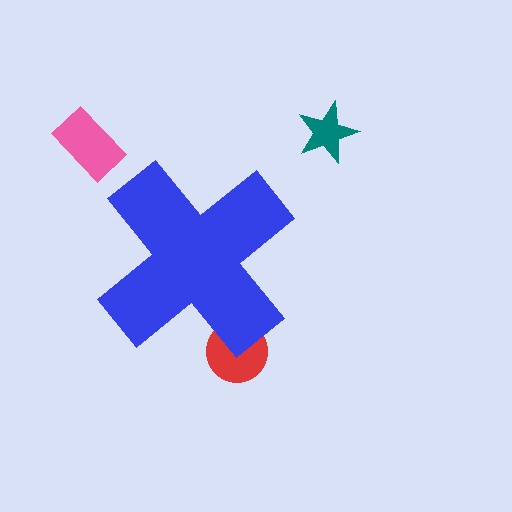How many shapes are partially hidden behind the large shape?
1 shape is partially hidden.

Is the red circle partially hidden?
Yes, the red circle is partially hidden behind the blue cross.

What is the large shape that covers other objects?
A blue cross.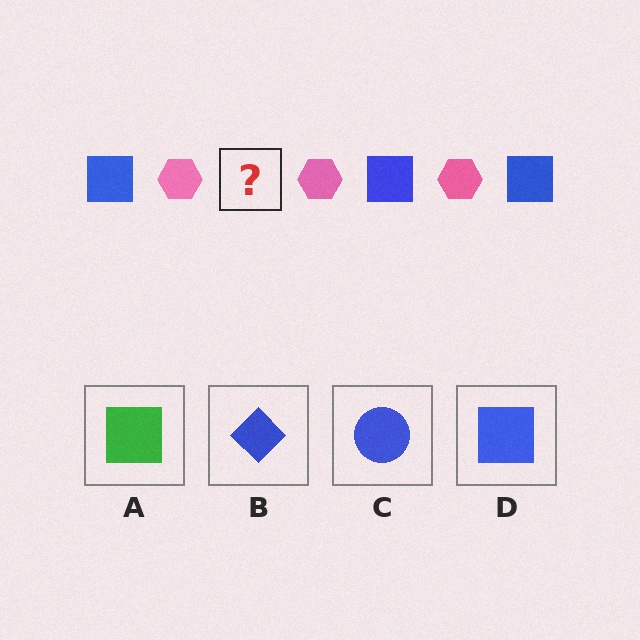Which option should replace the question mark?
Option D.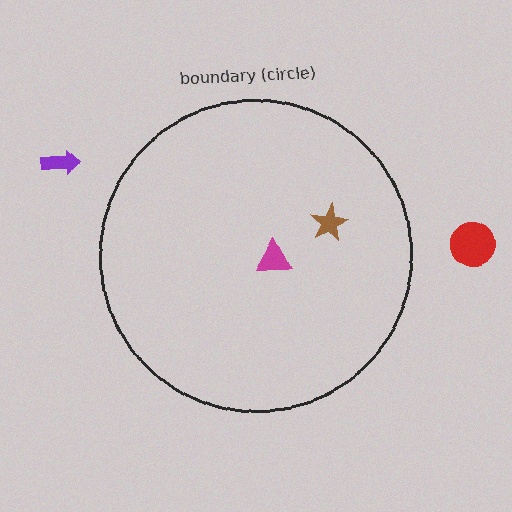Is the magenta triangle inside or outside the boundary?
Inside.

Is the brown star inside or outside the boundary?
Inside.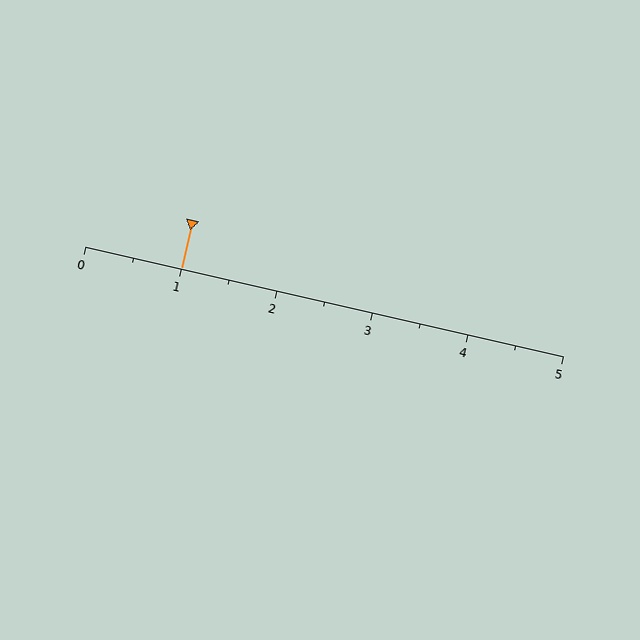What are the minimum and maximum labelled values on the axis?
The axis runs from 0 to 5.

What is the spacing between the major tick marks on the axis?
The major ticks are spaced 1 apart.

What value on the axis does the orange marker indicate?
The marker indicates approximately 1.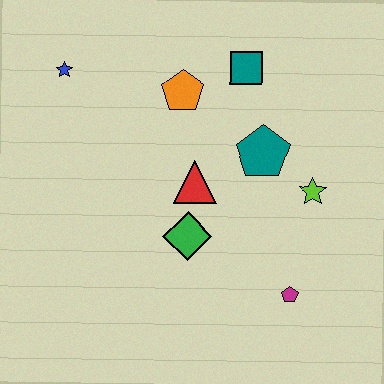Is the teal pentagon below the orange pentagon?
Yes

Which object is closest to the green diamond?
The red triangle is closest to the green diamond.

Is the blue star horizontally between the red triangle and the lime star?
No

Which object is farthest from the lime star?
The blue star is farthest from the lime star.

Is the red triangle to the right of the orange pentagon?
Yes